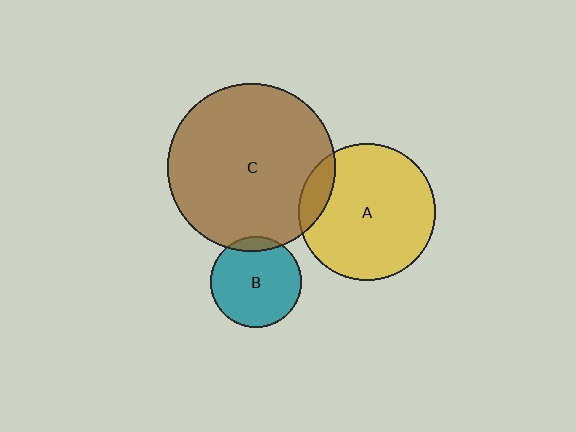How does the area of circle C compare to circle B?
Approximately 3.4 times.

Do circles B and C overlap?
Yes.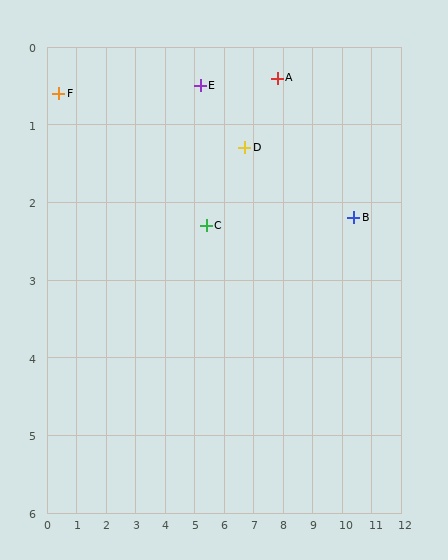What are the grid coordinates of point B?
Point B is at approximately (10.4, 2.2).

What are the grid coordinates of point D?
Point D is at approximately (6.7, 1.3).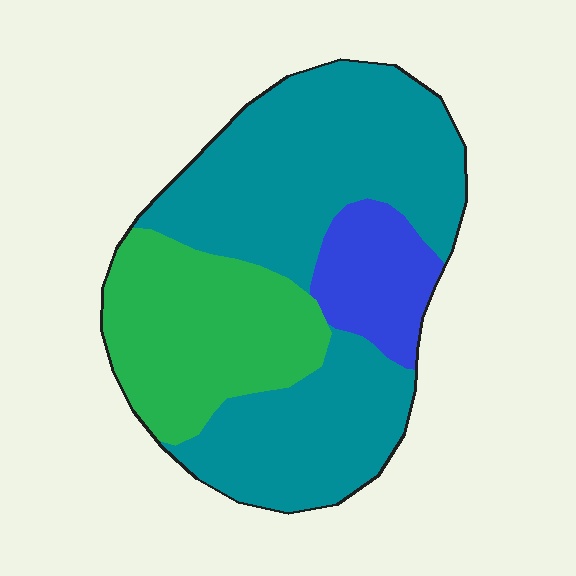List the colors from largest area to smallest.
From largest to smallest: teal, green, blue.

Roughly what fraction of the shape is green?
Green takes up about one quarter (1/4) of the shape.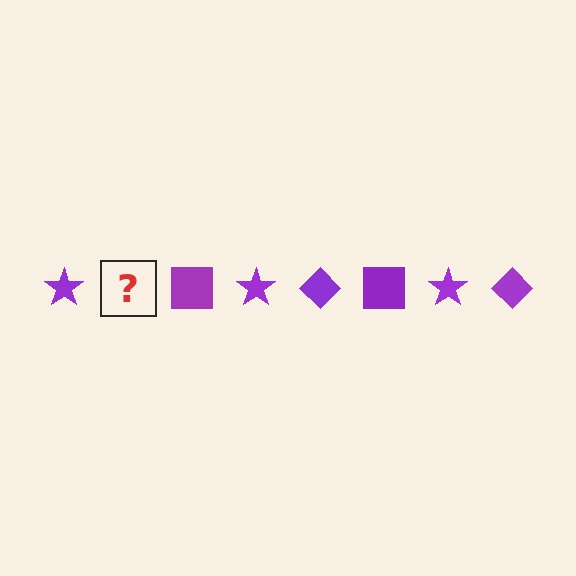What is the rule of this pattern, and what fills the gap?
The rule is that the pattern cycles through star, diamond, square shapes in purple. The gap should be filled with a purple diamond.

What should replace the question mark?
The question mark should be replaced with a purple diamond.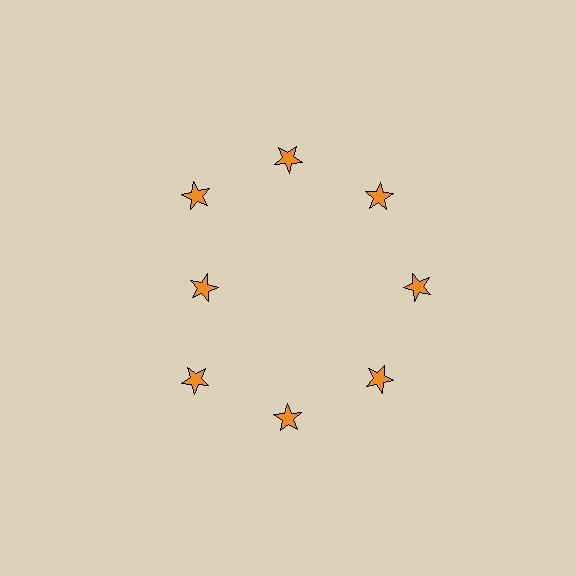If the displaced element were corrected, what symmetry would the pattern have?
It would have 8-fold rotational symmetry — the pattern would map onto itself every 45 degrees.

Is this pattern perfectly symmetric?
No. The 8 orange stars are arranged in a ring, but one element near the 9 o'clock position is pulled inward toward the center, breaking the 8-fold rotational symmetry.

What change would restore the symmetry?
The symmetry would be restored by moving it outward, back onto the ring so that all 8 stars sit at equal angles and equal distance from the center.